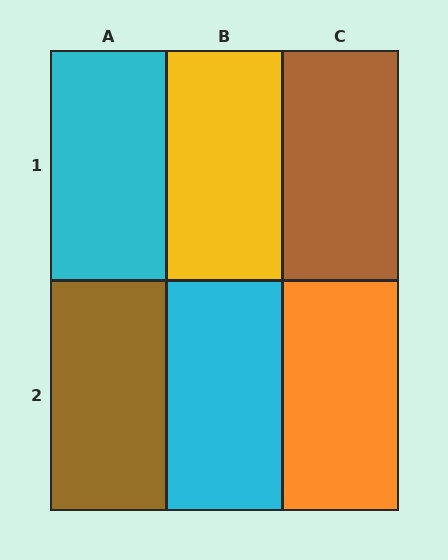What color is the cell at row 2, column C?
Orange.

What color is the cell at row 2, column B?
Cyan.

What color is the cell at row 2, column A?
Brown.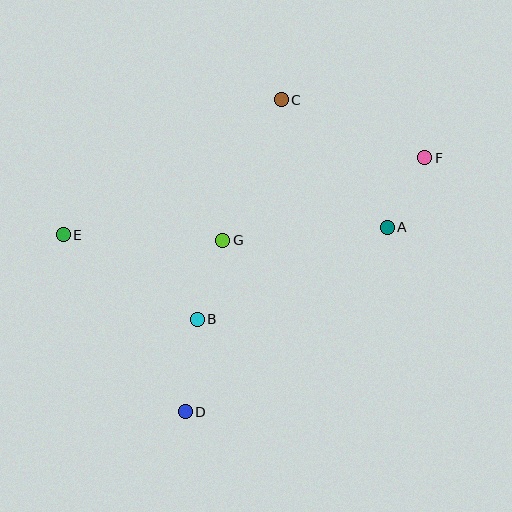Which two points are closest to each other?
Points A and F are closest to each other.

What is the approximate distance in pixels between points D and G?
The distance between D and G is approximately 176 pixels.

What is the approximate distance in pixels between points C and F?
The distance between C and F is approximately 155 pixels.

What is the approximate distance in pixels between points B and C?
The distance between B and C is approximately 235 pixels.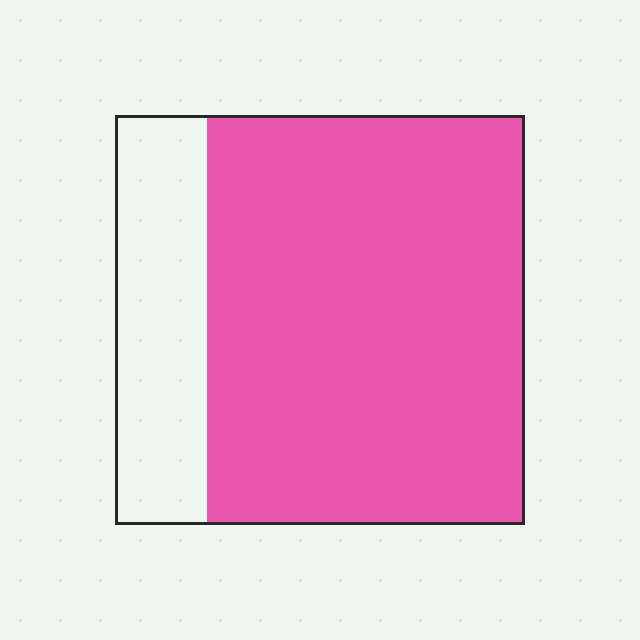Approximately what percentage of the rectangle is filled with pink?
Approximately 80%.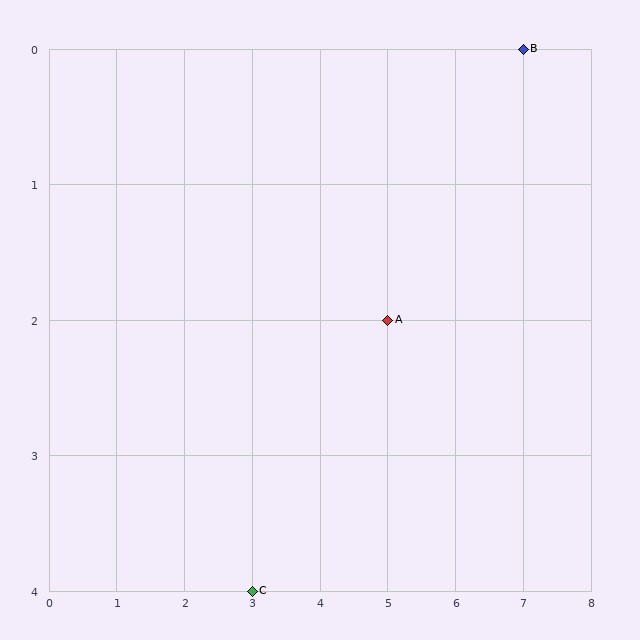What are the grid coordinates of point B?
Point B is at grid coordinates (7, 0).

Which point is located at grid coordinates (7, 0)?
Point B is at (7, 0).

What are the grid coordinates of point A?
Point A is at grid coordinates (5, 2).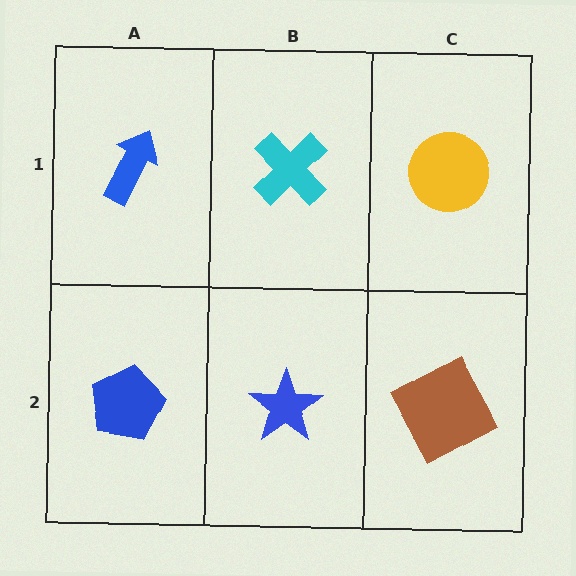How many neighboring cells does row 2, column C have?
2.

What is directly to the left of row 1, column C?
A cyan cross.